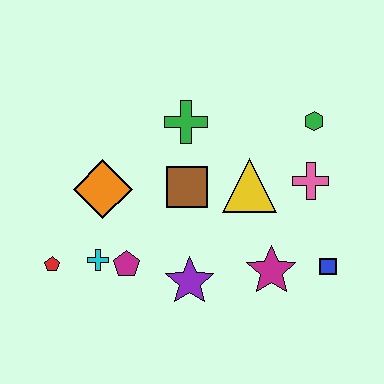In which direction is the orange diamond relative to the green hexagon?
The orange diamond is to the left of the green hexagon.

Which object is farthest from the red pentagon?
The green hexagon is farthest from the red pentagon.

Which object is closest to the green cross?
The brown square is closest to the green cross.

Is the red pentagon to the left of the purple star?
Yes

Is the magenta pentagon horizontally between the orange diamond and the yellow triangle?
Yes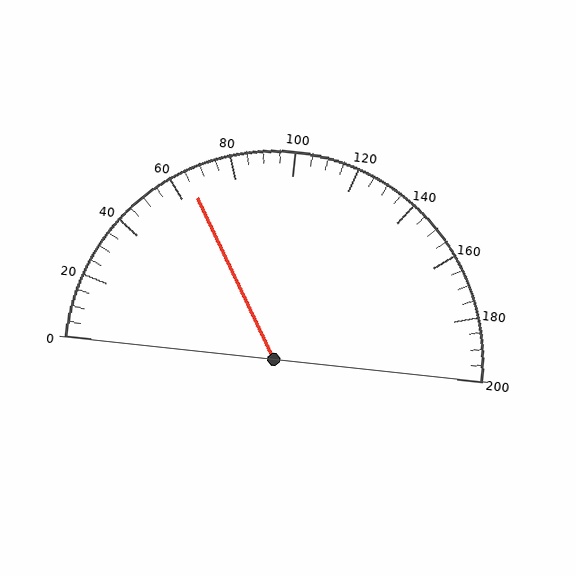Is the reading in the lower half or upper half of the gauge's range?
The reading is in the lower half of the range (0 to 200).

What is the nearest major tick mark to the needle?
The nearest major tick mark is 60.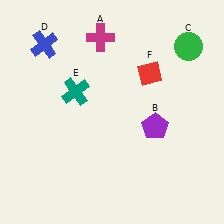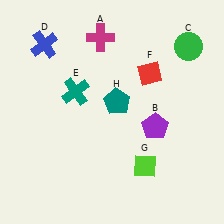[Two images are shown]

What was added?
A lime diamond (G), a teal pentagon (H) were added in Image 2.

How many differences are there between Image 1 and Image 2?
There are 2 differences between the two images.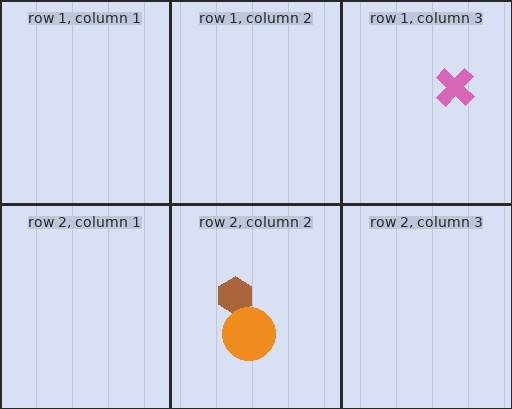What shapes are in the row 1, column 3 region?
The pink cross.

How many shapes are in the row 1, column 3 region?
1.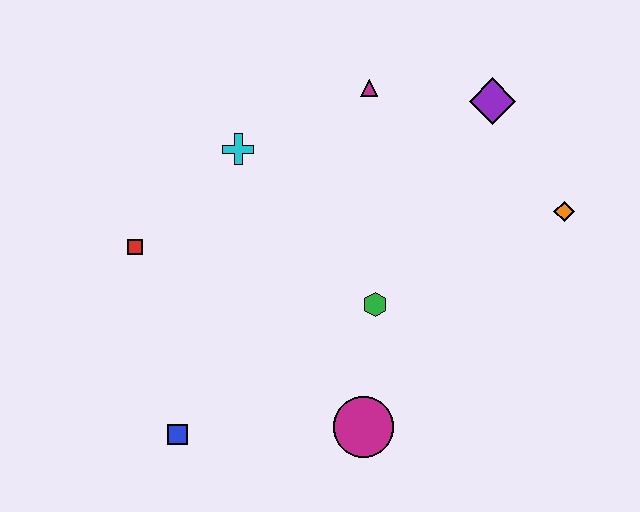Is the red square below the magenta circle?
No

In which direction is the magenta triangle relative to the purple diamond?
The magenta triangle is to the left of the purple diamond.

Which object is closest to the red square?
The cyan cross is closest to the red square.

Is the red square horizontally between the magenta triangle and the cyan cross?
No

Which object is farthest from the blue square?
The purple diamond is farthest from the blue square.